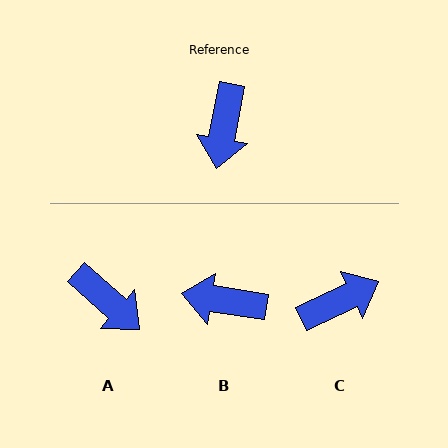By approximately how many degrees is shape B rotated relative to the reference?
Approximately 88 degrees clockwise.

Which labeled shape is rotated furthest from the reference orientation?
C, about 126 degrees away.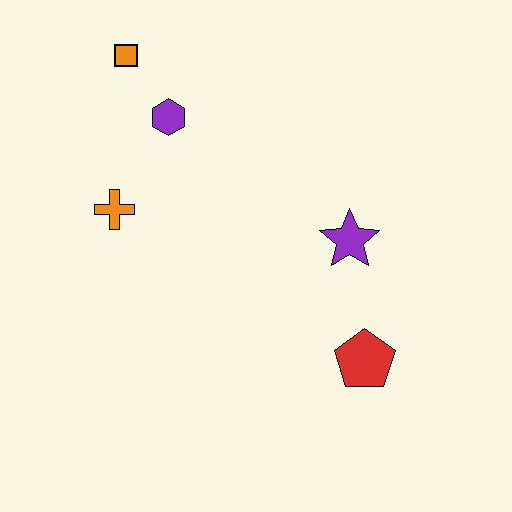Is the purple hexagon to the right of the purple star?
No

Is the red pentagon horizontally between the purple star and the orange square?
No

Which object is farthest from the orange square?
The red pentagon is farthest from the orange square.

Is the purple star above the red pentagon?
Yes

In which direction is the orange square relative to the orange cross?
The orange square is above the orange cross.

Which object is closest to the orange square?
The purple hexagon is closest to the orange square.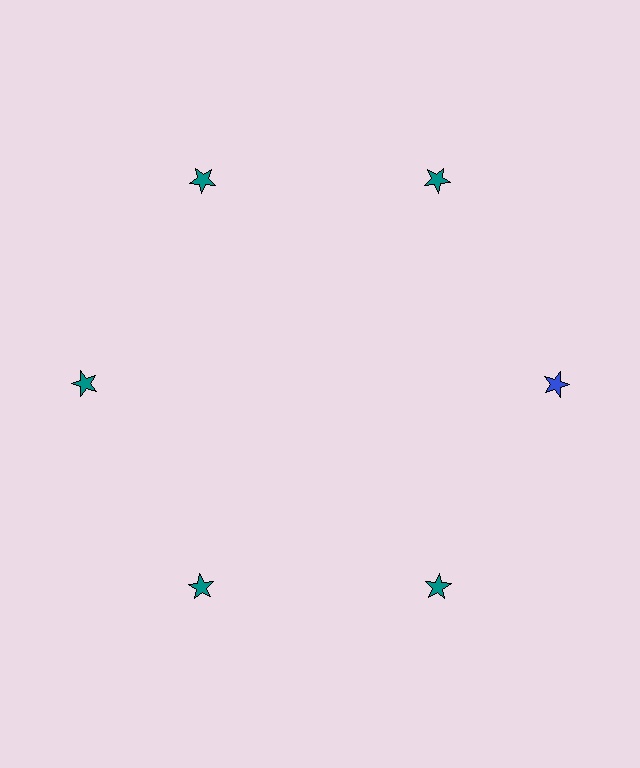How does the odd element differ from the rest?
It has a different color: blue instead of teal.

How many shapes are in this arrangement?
There are 6 shapes arranged in a ring pattern.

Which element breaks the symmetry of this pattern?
The blue star at roughly the 3 o'clock position breaks the symmetry. All other shapes are teal stars.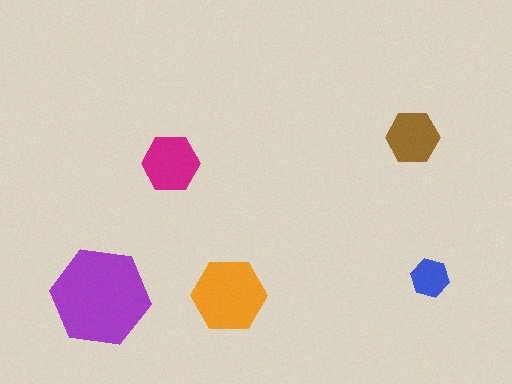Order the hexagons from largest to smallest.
the purple one, the orange one, the magenta one, the brown one, the blue one.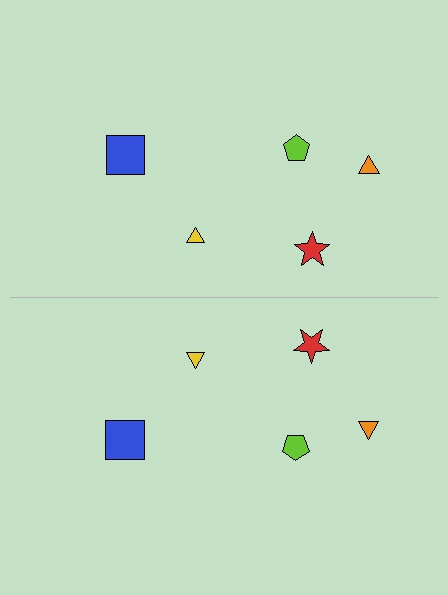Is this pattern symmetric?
Yes, this pattern has bilateral (reflection) symmetry.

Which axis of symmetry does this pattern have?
The pattern has a horizontal axis of symmetry running through the center of the image.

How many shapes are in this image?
There are 10 shapes in this image.